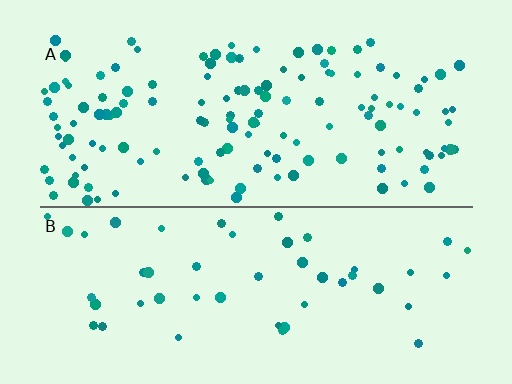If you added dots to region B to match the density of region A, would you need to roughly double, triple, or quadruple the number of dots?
Approximately triple.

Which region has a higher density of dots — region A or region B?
A (the top).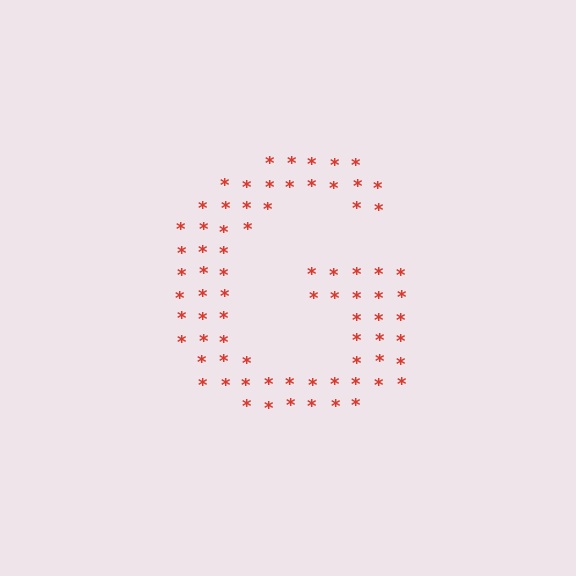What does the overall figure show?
The overall figure shows the letter G.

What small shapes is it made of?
It is made of small asterisks.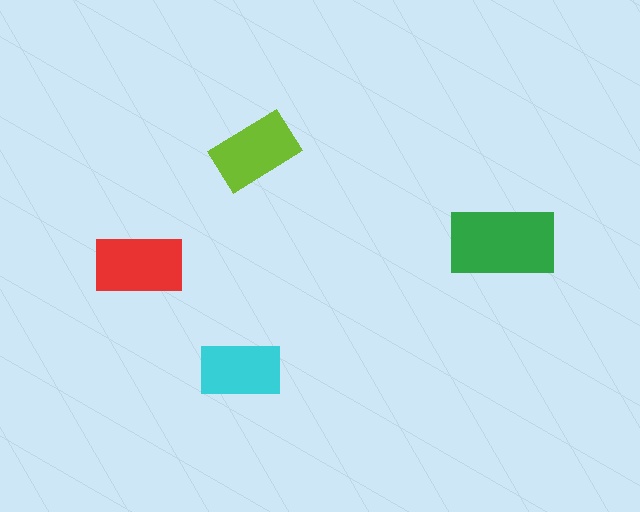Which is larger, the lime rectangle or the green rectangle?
The green one.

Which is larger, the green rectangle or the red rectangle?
The green one.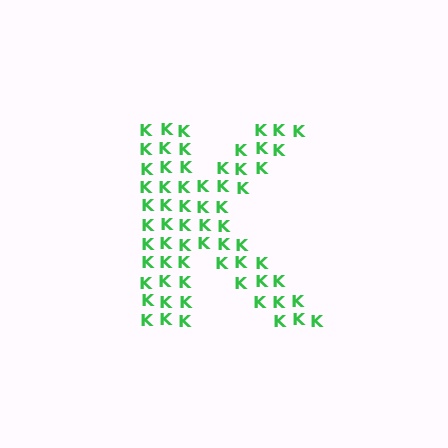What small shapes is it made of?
It is made of small letter K's.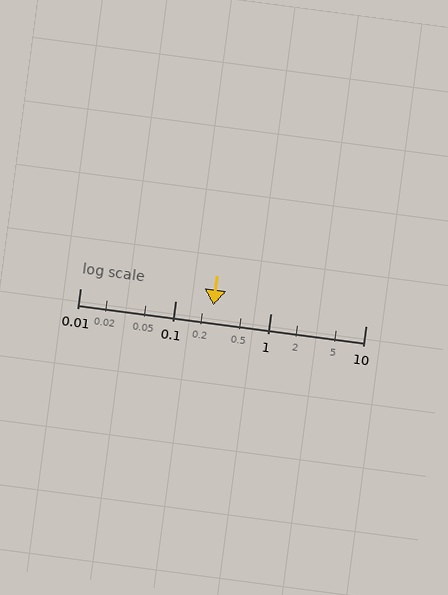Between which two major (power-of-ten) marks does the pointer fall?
The pointer is between 0.1 and 1.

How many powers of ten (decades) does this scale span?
The scale spans 3 decades, from 0.01 to 10.